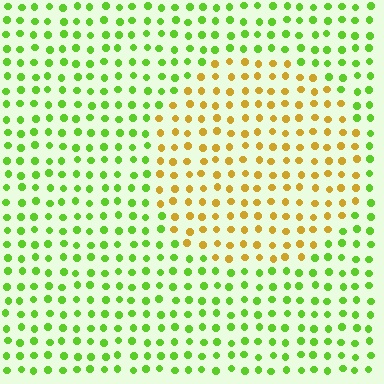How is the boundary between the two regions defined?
The boundary is defined purely by a slight shift in hue (about 57 degrees). Spacing, size, and orientation are identical on both sides.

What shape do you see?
I see a circle.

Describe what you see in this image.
The image is filled with small lime elements in a uniform arrangement. A circle-shaped region is visible where the elements are tinted to a slightly different hue, forming a subtle color boundary.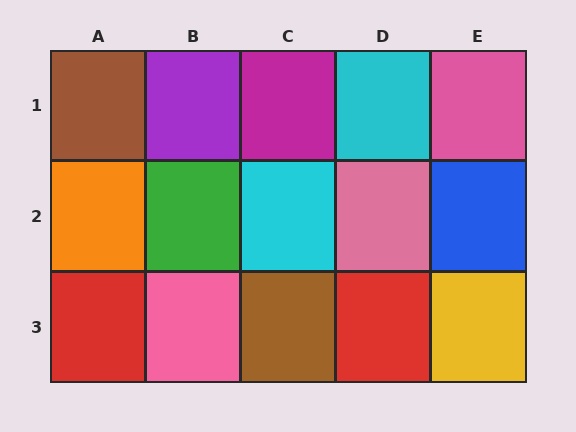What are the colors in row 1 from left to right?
Brown, purple, magenta, cyan, pink.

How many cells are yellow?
1 cell is yellow.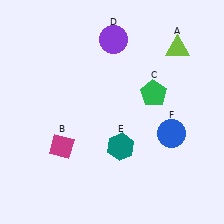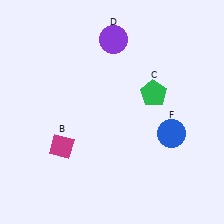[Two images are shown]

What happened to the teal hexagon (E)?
The teal hexagon (E) was removed in Image 2. It was in the bottom-right area of Image 1.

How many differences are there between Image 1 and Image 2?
There are 2 differences between the two images.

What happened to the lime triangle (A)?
The lime triangle (A) was removed in Image 2. It was in the top-right area of Image 1.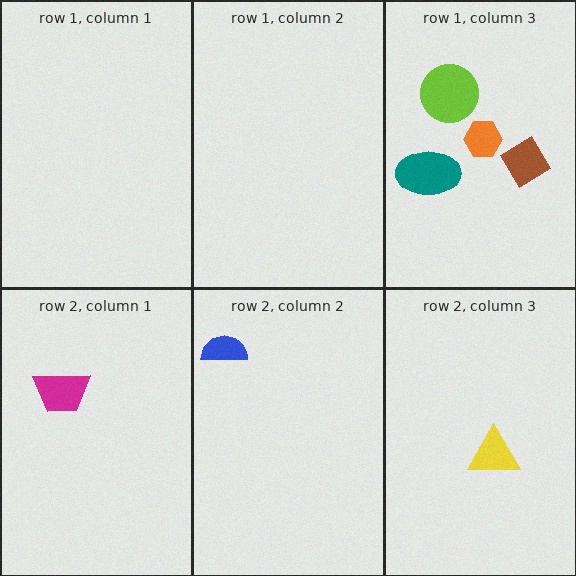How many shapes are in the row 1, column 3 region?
4.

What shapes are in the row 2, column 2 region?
The blue semicircle.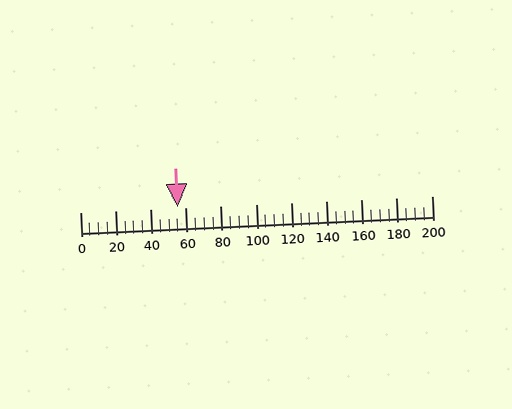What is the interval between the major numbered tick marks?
The major tick marks are spaced 20 units apart.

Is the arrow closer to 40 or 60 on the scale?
The arrow is closer to 60.